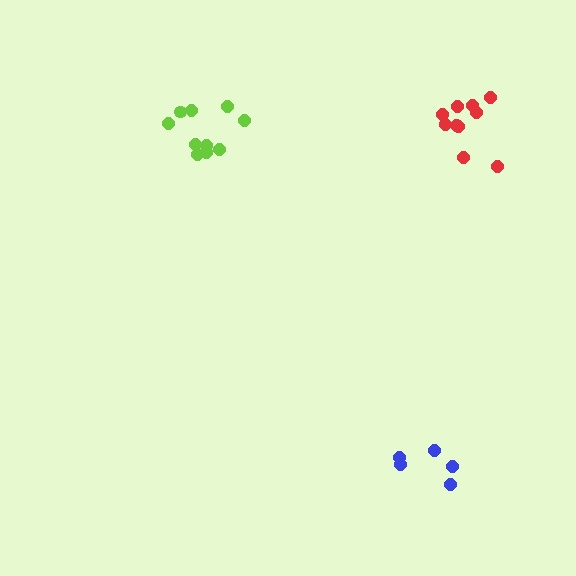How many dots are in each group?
Group 1: 10 dots, Group 2: 5 dots, Group 3: 10 dots (25 total).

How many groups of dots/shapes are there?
There are 3 groups.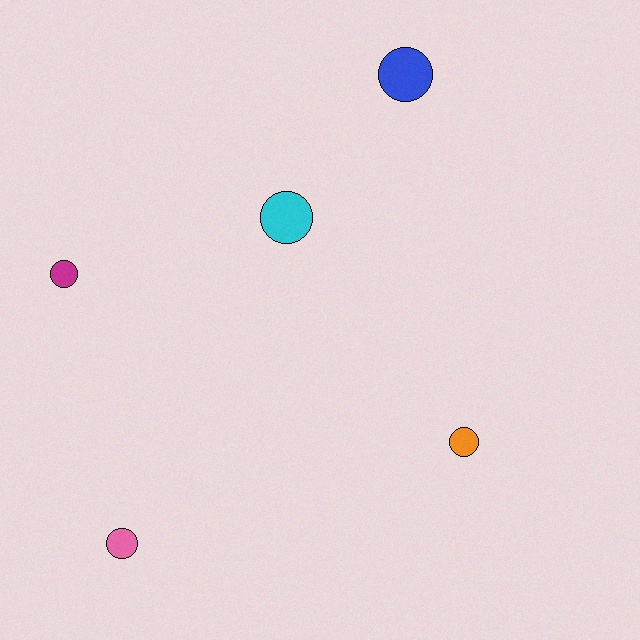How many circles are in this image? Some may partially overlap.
There are 5 circles.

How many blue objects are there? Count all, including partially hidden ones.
There is 1 blue object.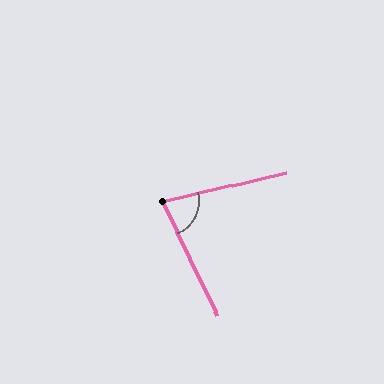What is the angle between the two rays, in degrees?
Approximately 78 degrees.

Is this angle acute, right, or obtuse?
It is acute.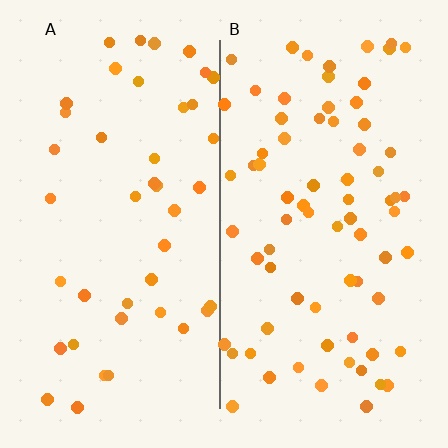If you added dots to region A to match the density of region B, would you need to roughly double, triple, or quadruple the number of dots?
Approximately double.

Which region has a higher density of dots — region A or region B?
B (the right).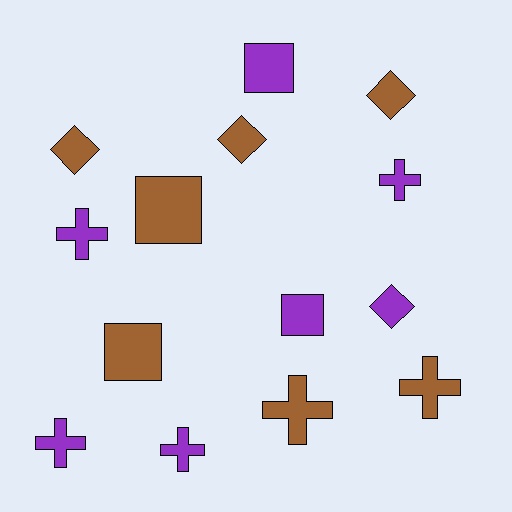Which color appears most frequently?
Brown, with 7 objects.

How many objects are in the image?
There are 14 objects.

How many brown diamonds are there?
There are 3 brown diamonds.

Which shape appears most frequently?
Cross, with 6 objects.